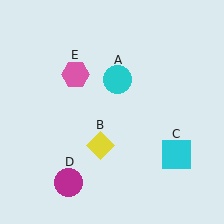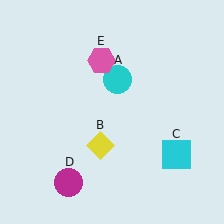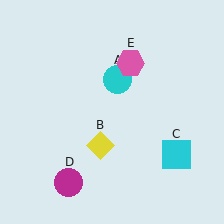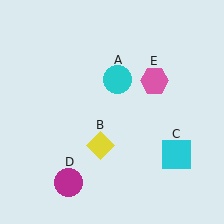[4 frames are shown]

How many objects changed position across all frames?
1 object changed position: pink hexagon (object E).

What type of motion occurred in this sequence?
The pink hexagon (object E) rotated clockwise around the center of the scene.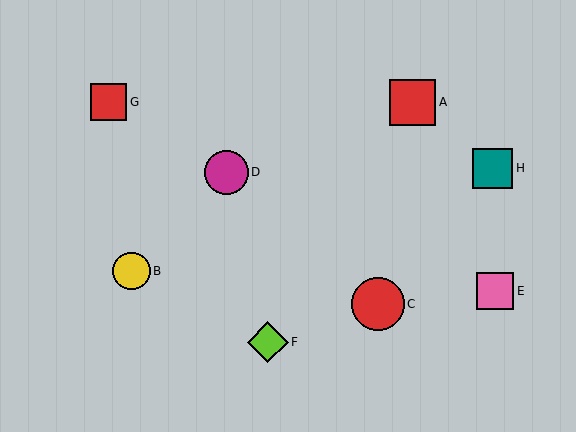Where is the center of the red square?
The center of the red square is at (109, 102).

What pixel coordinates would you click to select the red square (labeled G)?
Click at (109, 102) to select the red square G.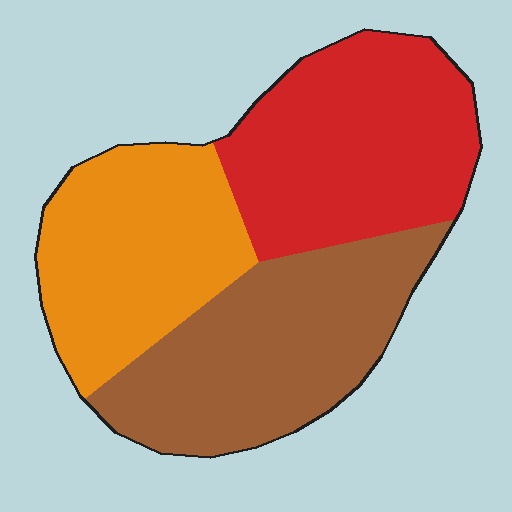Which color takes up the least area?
Orange, at roughly 30%.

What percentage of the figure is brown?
Brown takes up about one third (1/3) of the figure.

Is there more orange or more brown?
Brown.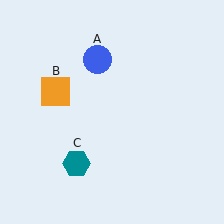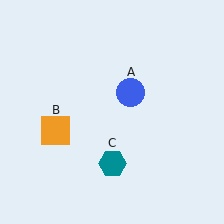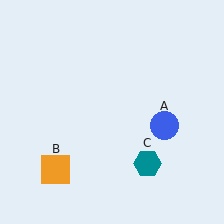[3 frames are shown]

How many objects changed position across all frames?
3 objects changed position: blue circle (object A), orange square (object B), teal hexagon (object C).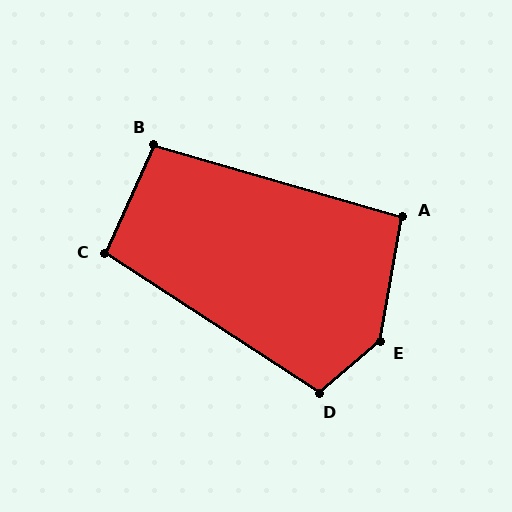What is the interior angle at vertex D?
Approximately 107 degrees (obtuse).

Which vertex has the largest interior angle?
E, at approximately 140 degrees.